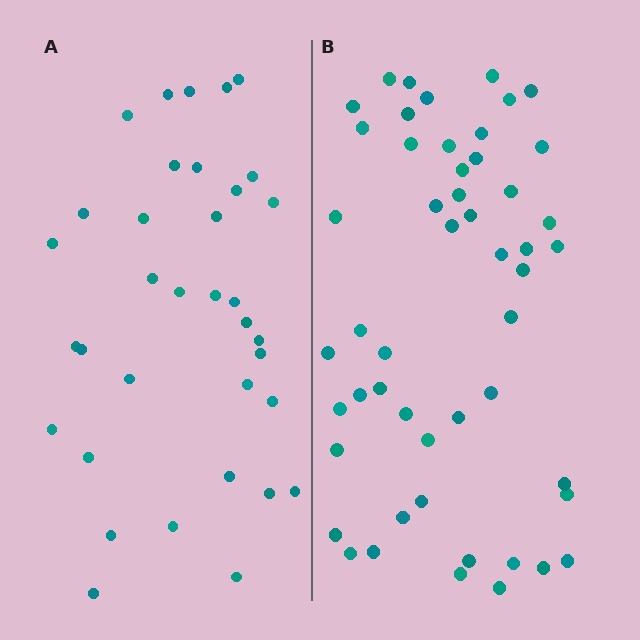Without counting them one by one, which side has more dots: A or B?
Region B (the right region) has more dots.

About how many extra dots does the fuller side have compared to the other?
Region B has approximately 15 more dots than region A.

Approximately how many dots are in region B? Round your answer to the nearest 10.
About 50 dots. (The exact count is 51, which rounds to 50.)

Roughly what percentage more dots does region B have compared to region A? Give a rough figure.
About 45% more.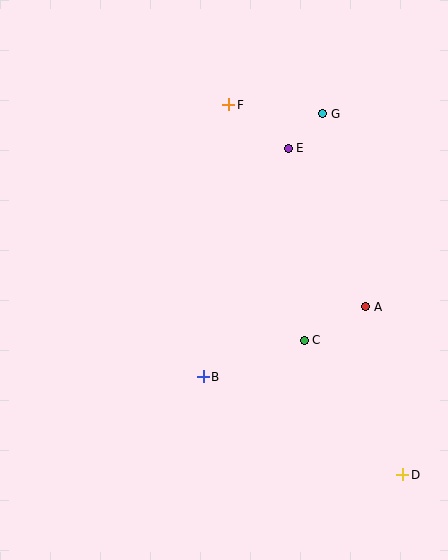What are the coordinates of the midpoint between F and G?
The midpoint between F and G is at (276, 109).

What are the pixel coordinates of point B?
Point B is at (203, 377).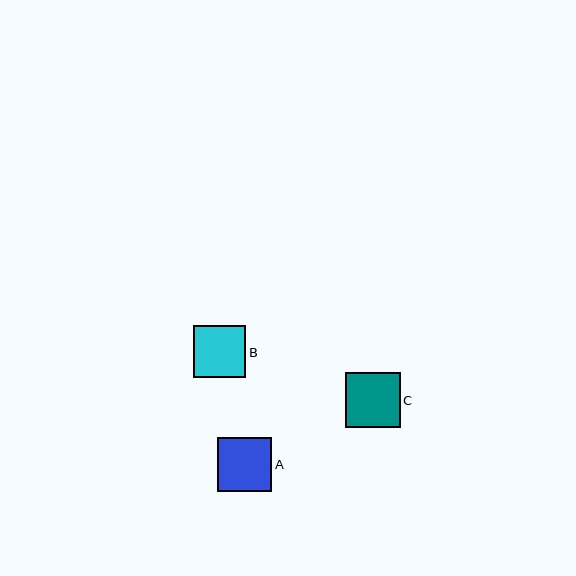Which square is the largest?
Square C is the largest with a size of approximately 55 pixels.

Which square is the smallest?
Square B is the smallest with a size of approximately 52 pixels.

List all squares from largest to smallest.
From largest to smallest: C, A, B.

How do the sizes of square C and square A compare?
Square C and square A are approximately the same size.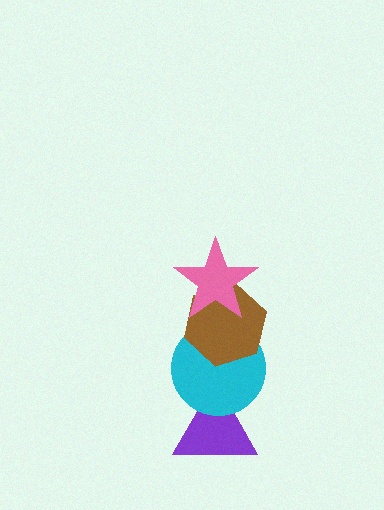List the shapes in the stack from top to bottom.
From top to bottom: the pink star, the brown hexagon, the cyan circle, the purple triangle.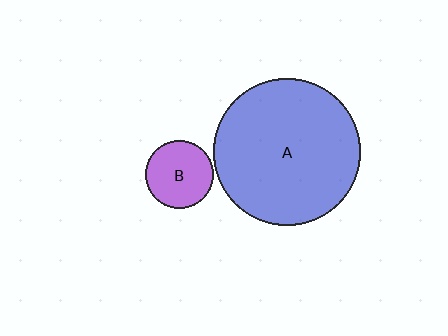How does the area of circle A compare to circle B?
Approximately 4.7 times.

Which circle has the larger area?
Circle A (blue).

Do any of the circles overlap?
No, none of the circles overlap.